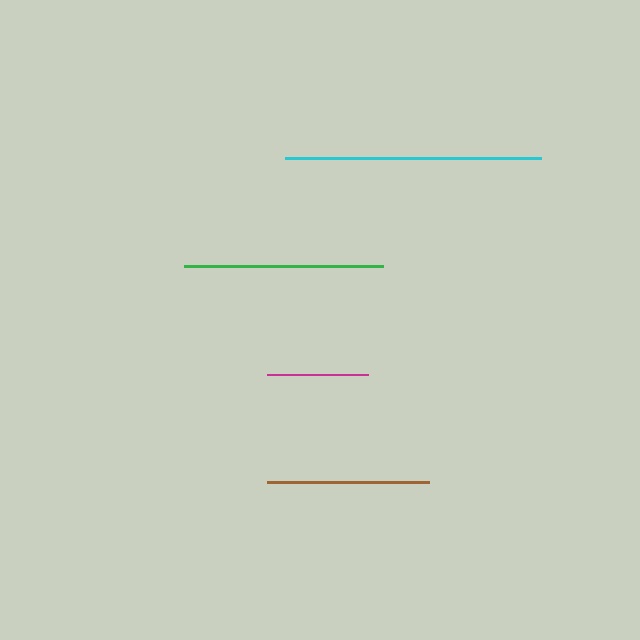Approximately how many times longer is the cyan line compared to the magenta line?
The cyan line is approximately 2.5 times the length of the magenta line.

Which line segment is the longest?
The cyan line is the longest at approximately 256 pixels.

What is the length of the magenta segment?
The magenta segment is approximately 101 pixels long.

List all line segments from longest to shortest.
From longest to shortest: cyan, green, brown, magenta.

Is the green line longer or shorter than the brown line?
The green line is longer than the brown line.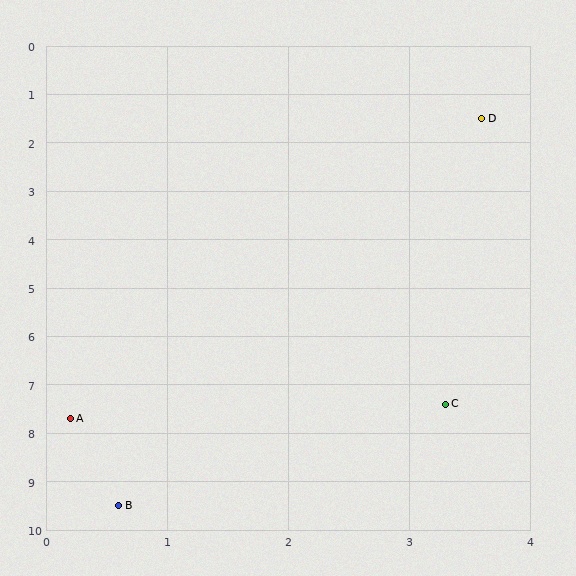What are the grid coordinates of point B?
Point B is at approximately (0.6, 9.5).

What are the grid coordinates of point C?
Point C is at approximately (3.3, 7.4).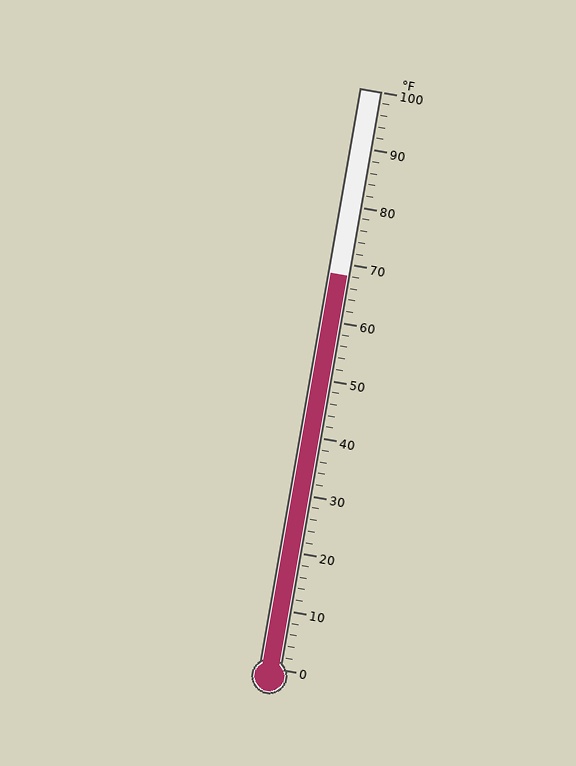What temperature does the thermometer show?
The thermometer shows approximately 68°F.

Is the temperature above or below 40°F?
The temperature is above 40°F.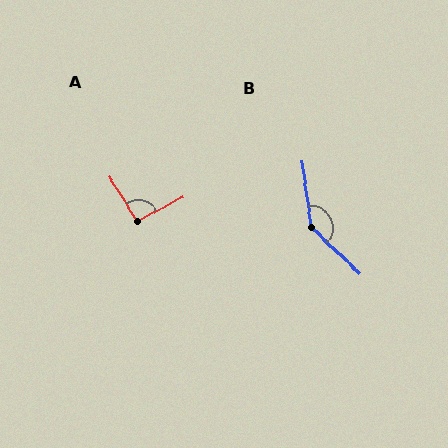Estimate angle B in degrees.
Approximately 142 degrees.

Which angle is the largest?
B, at approximately 142 degrees.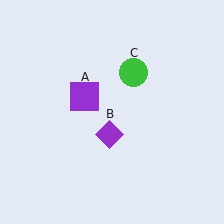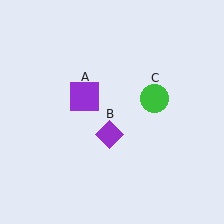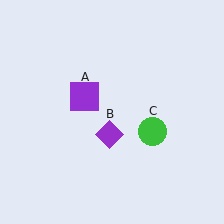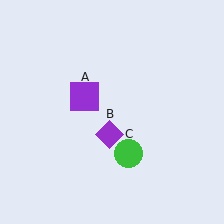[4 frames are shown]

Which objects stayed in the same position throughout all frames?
Purple square (object A) and purple diamond (object B) remained stationary.